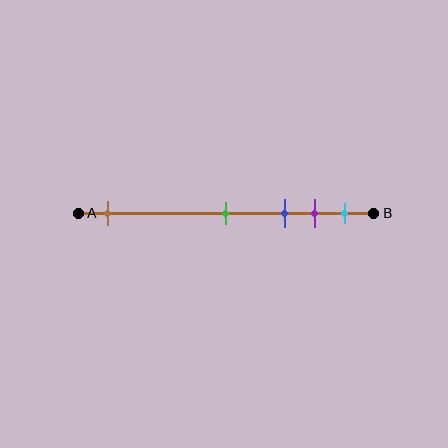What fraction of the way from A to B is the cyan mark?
The cyan mark is approximately 90% (0.9) of the way from A to B.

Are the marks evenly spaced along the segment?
No, the marks are not evenly spaced.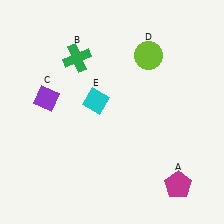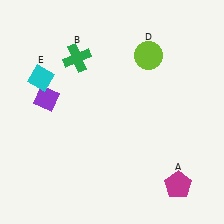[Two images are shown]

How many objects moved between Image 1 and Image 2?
1 object moved between the two images.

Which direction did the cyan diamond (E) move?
The cyan diamond (E) moved left.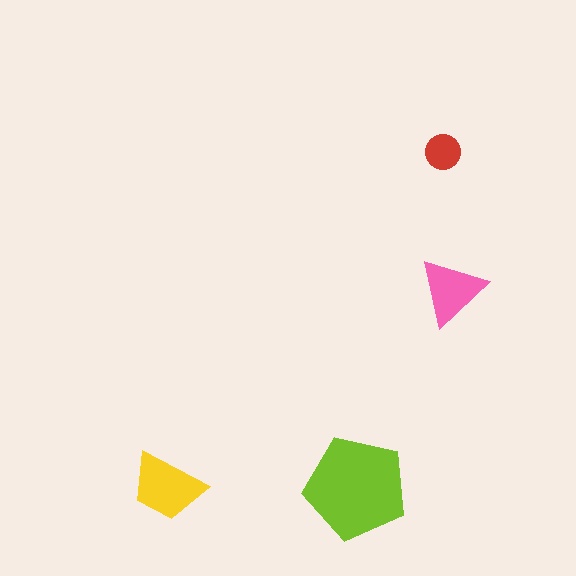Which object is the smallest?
The red circle.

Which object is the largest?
The lime pentagon.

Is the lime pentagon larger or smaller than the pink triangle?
Larger.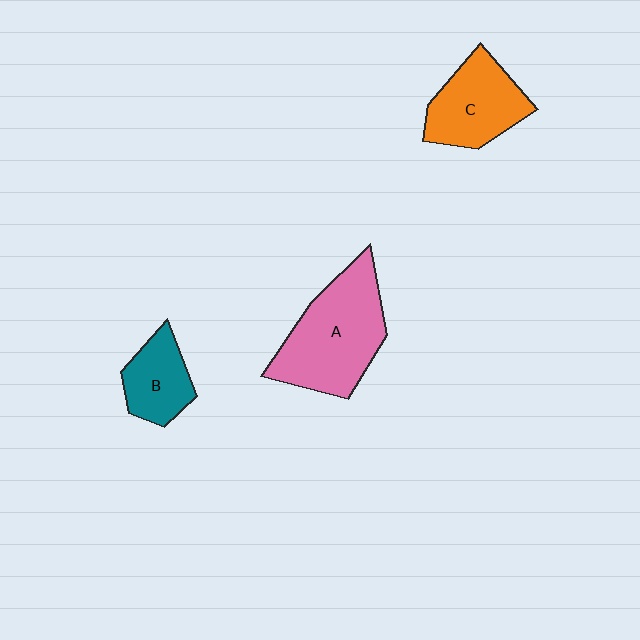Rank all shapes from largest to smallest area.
From largest to smallest: A (pink), C (orange), B (teal).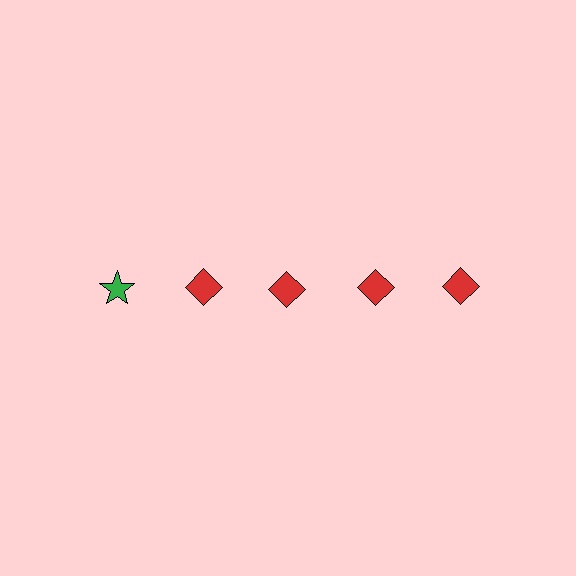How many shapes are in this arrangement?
There are 5 shapes arranged in a grid pattern.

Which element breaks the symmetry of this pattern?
The green star in the top row, leftmost column breaks the symmetry. All other shapes are red diamonds.